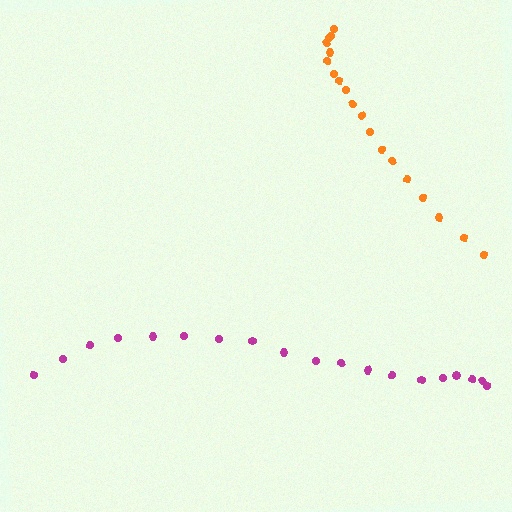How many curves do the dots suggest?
There are 2 distinct paths.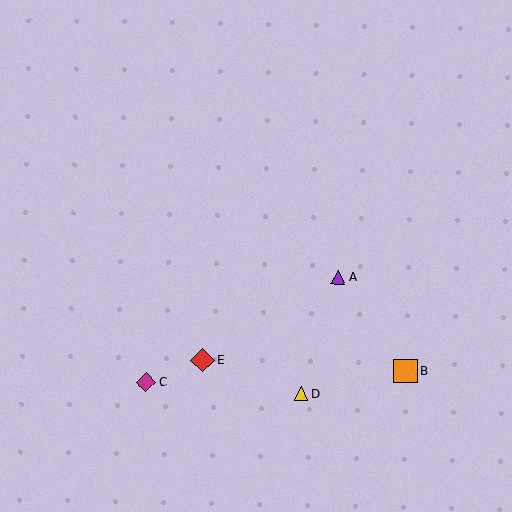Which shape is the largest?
The red diamond (labeled E) is the largest.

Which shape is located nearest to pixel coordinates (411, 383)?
The orange square (labeled B) at (405, 371) is nearest to that location.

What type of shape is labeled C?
Shape C is a magenta diamond.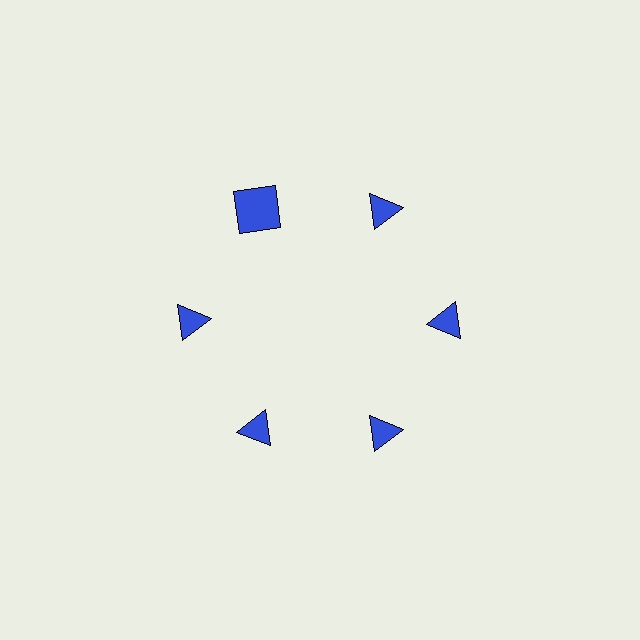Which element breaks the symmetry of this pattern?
The blue square at roughly the 11 o'clock position breaks the symmetry. All other shapes are blue triangles.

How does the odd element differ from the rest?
It has a different shape: square instead of triangle.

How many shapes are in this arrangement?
There are 6 shapes arranged in a ring pattern.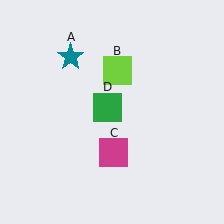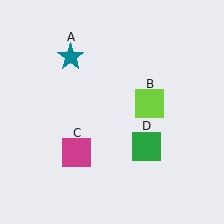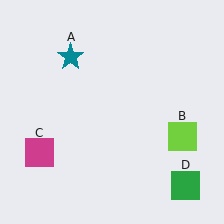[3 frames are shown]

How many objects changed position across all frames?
3 objects changed position: lime square (object B), magenta square (object C), green square (object D).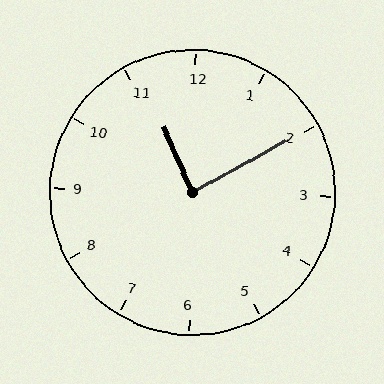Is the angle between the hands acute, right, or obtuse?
It is right.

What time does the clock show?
11:10.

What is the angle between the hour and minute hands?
Approximately 85 degrees.